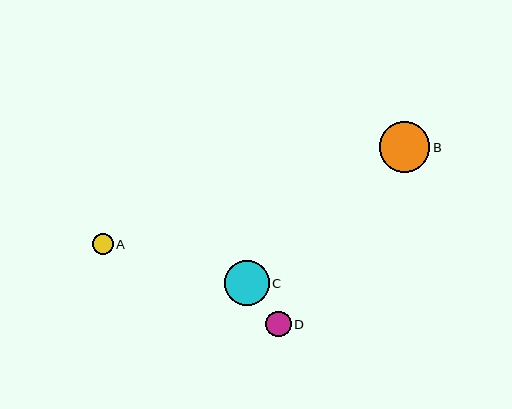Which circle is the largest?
Circle B is the largest with a size of approximately 51 pixels.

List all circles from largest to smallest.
From largest to smallest: B, C, D, A.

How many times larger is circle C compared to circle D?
Circle C is approximately 1.8 times the size of circle D.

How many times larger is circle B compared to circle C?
Circle B is approximately 1.1 times the size of circle C.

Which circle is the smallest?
Circle A is the smallest with a size of approximately 21 pixels.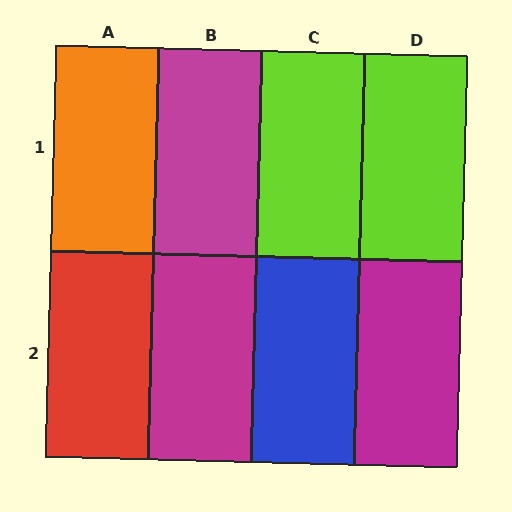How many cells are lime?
2 cells are lime.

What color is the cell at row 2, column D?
Magenta.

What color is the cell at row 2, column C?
Blue.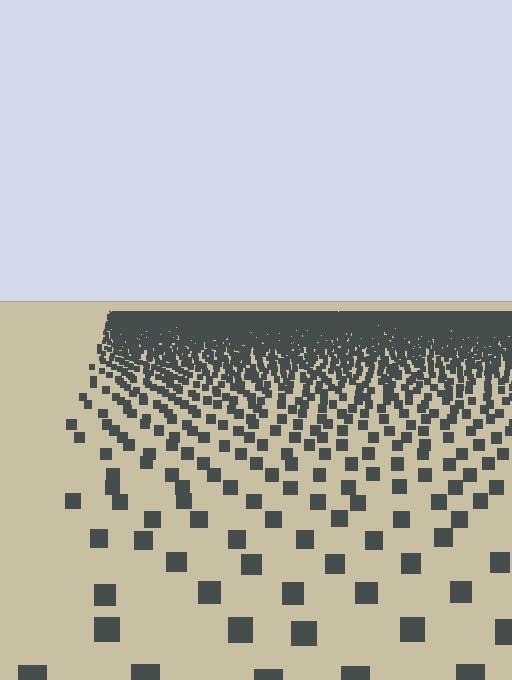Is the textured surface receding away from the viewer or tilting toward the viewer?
The surface is receding away from the viewer. Texture elements get smaller and denser toward the top.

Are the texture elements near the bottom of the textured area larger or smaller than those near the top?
Larger. Near the bottom, elements are closer to the viewer and appear at a bigger on-screen size.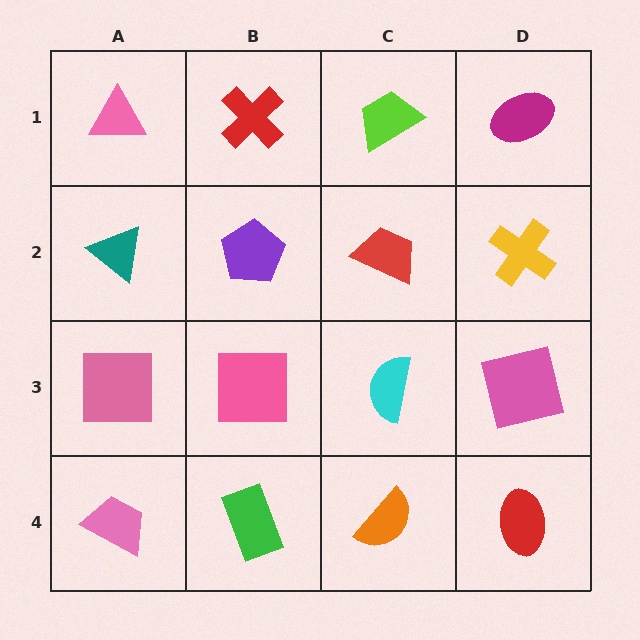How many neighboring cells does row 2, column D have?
3.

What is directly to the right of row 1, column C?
A magenta ellipse.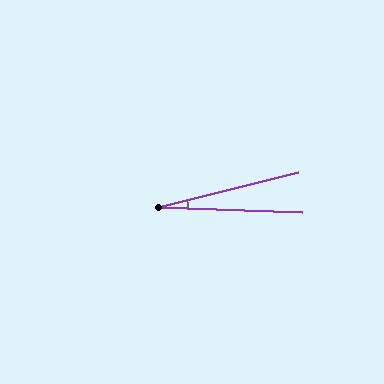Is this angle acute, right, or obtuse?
It is acute.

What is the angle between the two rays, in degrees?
Approximately 16 degrees.